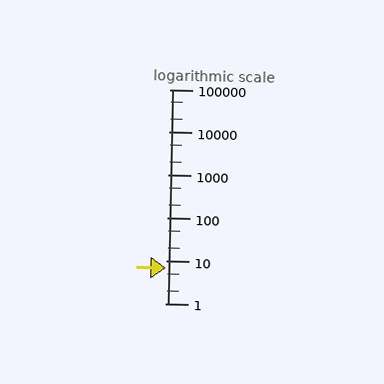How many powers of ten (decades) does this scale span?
The scale spans 5 decades, from 1 to 100000.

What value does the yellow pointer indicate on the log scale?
The pointer indicates approximately 6.8.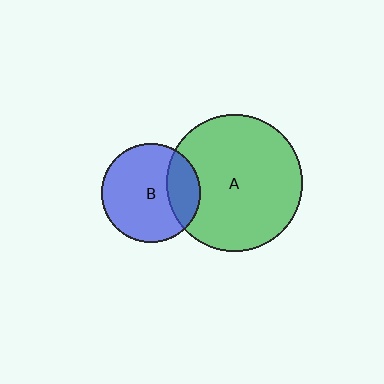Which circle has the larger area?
Circle A (green).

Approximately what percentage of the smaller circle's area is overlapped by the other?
Approximately 25%.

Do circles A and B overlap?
Yes.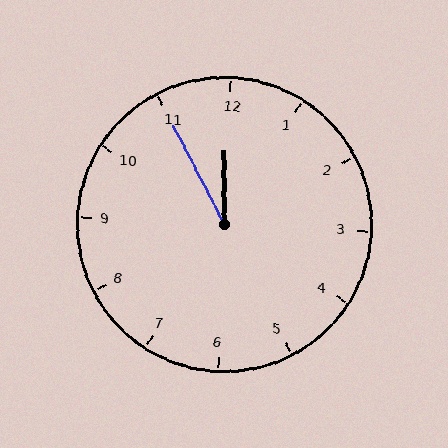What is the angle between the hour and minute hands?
Approximately 28 degrees.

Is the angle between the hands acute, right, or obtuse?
It is acute.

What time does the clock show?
11:55.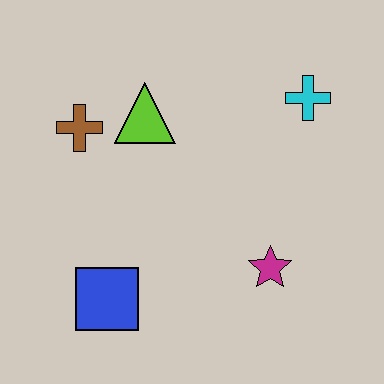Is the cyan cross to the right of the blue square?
Yes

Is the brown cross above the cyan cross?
No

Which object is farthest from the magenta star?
The brown cross is farthest from the magenta star.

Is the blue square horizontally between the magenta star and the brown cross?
Yes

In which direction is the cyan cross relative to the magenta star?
The cyan cross is above the magenta star.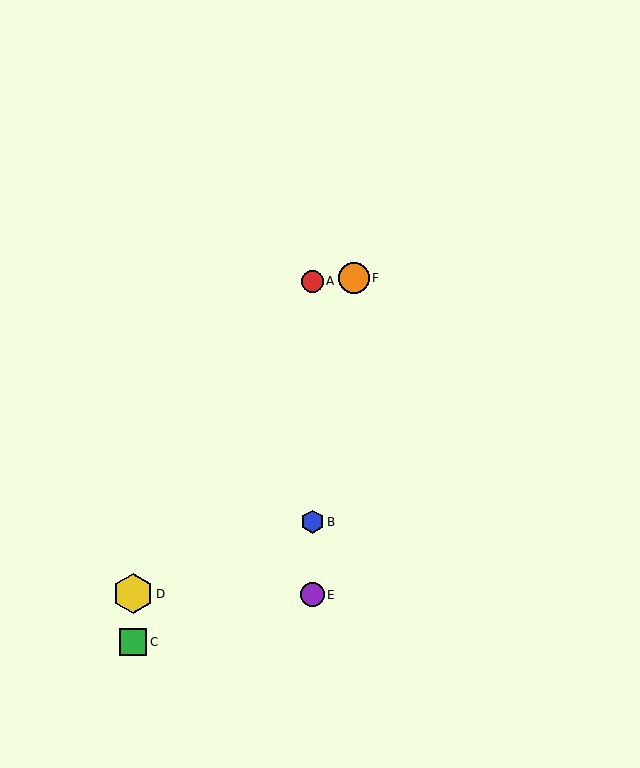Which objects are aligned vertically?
Objects A, B, E are aligned vertically.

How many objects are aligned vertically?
3 objects (A, B, E) are aligned vertically.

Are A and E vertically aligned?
Yes, both are at x≈313.